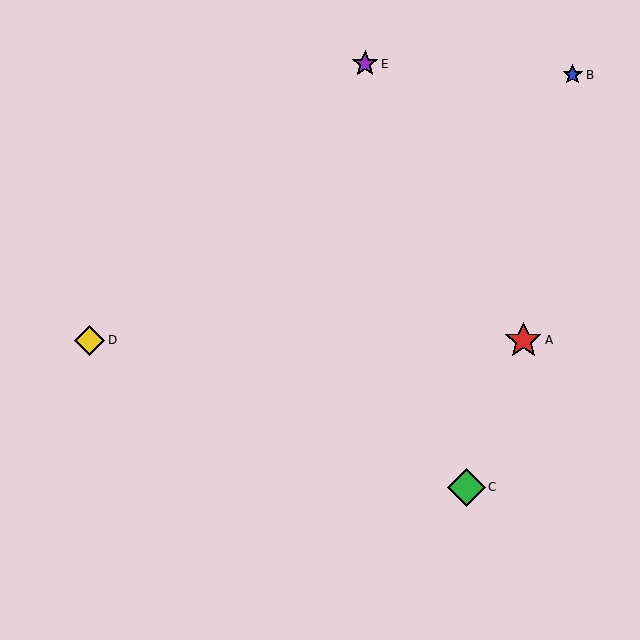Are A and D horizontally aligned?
Yes, both are at y≈340.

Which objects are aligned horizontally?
Objects A, D are aligned horizontally.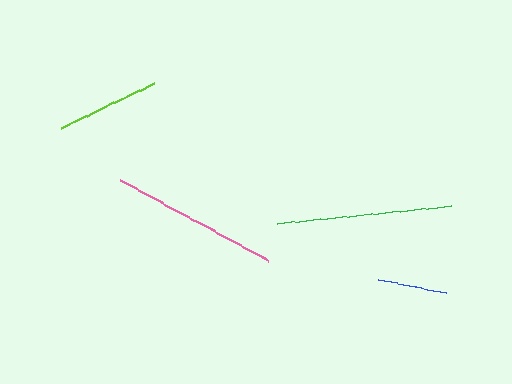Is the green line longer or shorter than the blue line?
The green line is longer than the blue line.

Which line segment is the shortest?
The blue line is the shortest at approximately 70 pixels.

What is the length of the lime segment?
The lime segment is approximately 104 pixels long.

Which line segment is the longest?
The green line is the longest at approximately 174 pixels.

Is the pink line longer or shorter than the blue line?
The pink line is longer than the blue line.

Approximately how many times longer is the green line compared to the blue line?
The green line is approximately 2.5 times the length of the blue line.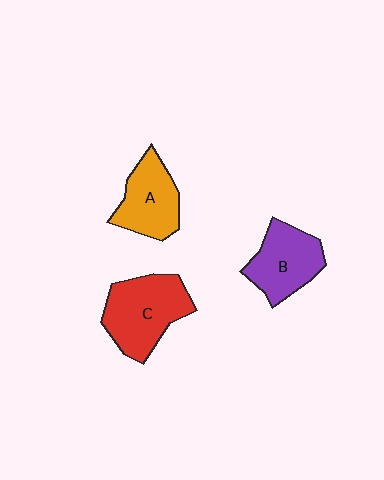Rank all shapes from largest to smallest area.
From largest to smallest: C (red), B (purple), A (orange).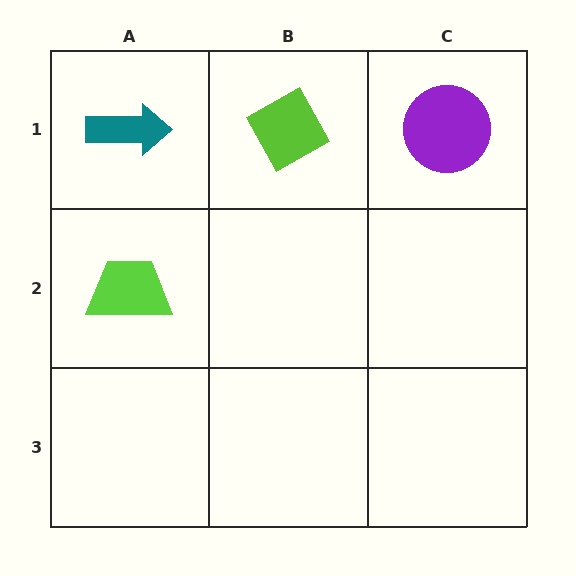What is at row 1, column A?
A teal arrow.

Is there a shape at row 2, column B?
No, that cell is empty.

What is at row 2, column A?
A lime trapezoid.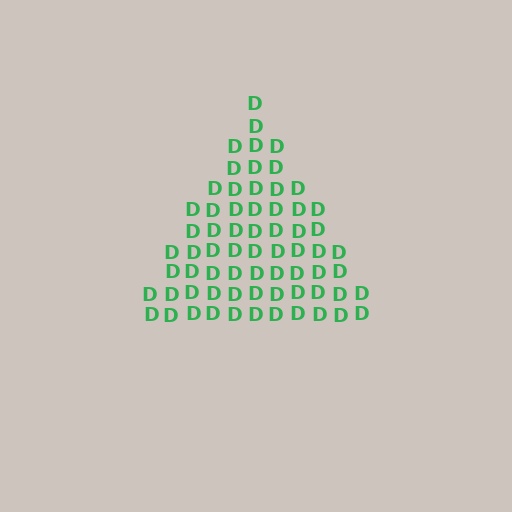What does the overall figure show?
The overall figure shows a triangle.